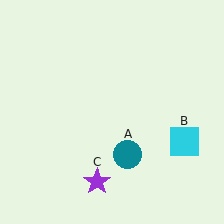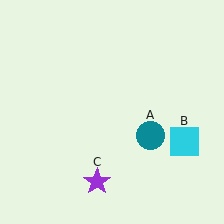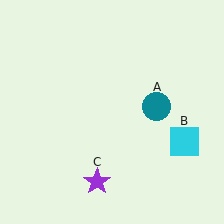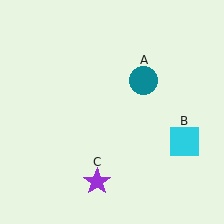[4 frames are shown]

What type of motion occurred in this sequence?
The teal circle (object A) rotated counterclockwise around the center of the scene.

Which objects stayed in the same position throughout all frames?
Cyan square (object B) and purple star (object C) remained stationary.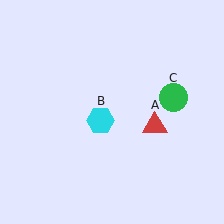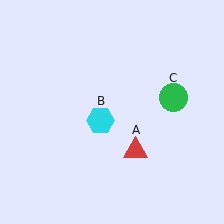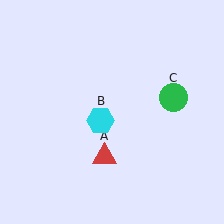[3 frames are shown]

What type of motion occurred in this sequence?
The red triangle (object A) rotated clockwise around the center of the scene.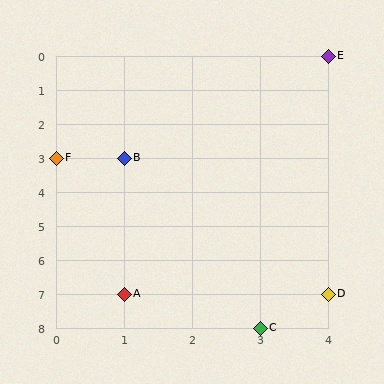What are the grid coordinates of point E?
Point E is at grid coordinates (4, 0).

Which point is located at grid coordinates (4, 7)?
Point D is at (4, 7).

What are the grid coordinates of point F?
Point F is at grid coordinates (0, 3).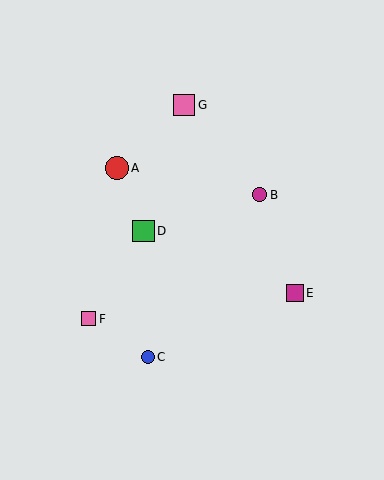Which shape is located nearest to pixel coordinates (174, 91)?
The pink square (labeled G) at (184, 105) is nearest to that location.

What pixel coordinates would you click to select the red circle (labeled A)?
Click at (117, 168) to select the red circle A.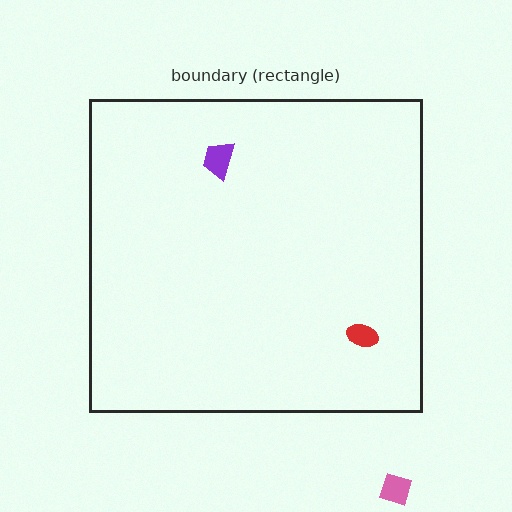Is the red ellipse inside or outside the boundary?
Inside.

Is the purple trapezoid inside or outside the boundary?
Inside.